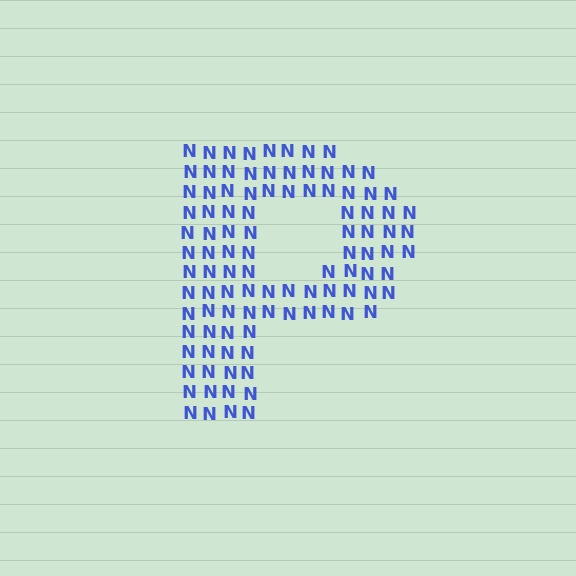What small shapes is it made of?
It is made of small letter N's.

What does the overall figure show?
The overall figure shows the letter P.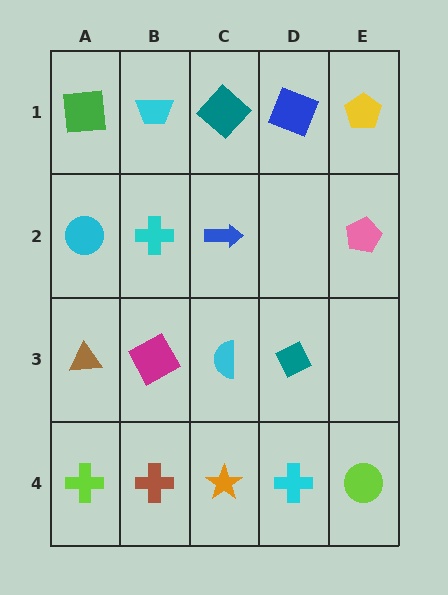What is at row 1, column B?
A cyan trapezoid.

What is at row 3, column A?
A brown triangle.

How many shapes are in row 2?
4 shapes.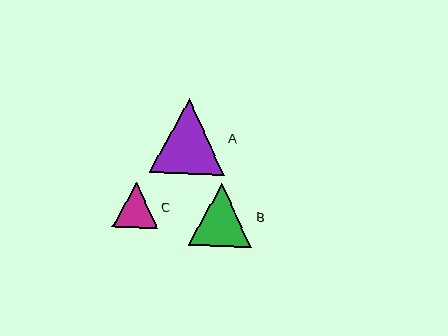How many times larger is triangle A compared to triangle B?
Triangle A is approximately 1.2 times the size of triangle B.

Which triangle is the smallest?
Triangle C is the smallest with a size of approximately 46 pixels.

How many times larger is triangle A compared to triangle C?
Triangle A is approximately 1.6 times the size of triangle C.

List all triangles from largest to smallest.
From largest to smallest: A, B, C.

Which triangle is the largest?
Triangle A is the largest with a size of approximately 75 pixels.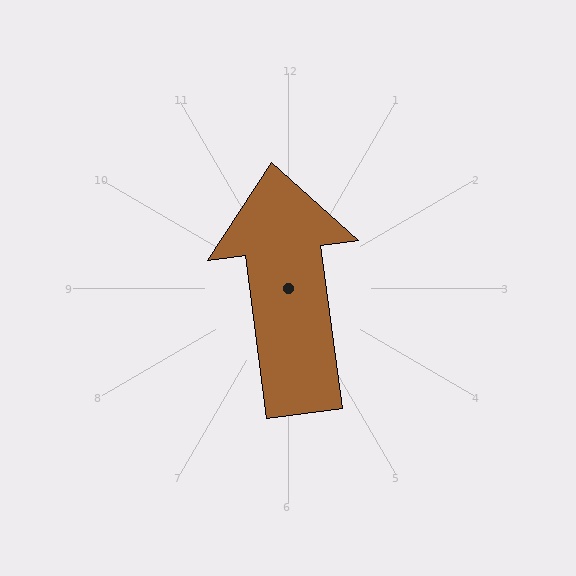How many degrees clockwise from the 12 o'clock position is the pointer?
Approximately 353 degrees.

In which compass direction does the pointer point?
North.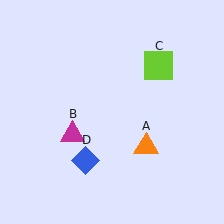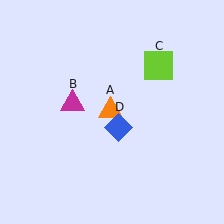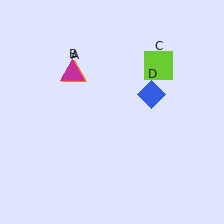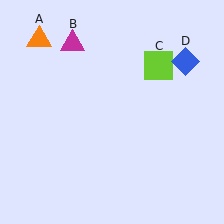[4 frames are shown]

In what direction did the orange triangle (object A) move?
The orange triangle (object A) moved up and to the left.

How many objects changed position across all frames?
3 objects changed position: orange triangle (object A), magenta triangle (object B), blue diamond (object D).